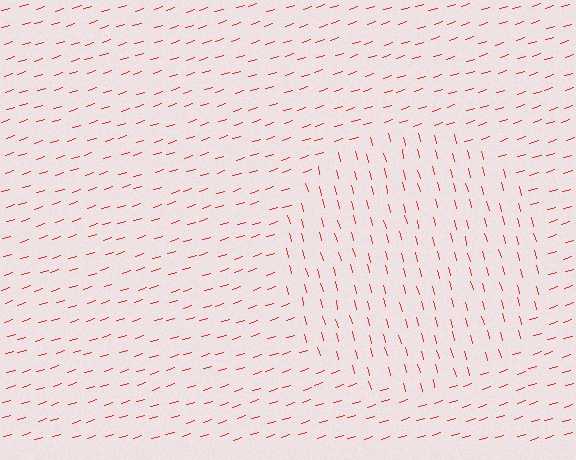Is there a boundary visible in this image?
Yes, there is a texture boundary formed by a change in line orientation.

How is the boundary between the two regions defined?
The boundary is defined purely by a change in line orientation (approximately 87 degrees difference). All lines are the same color and thickness.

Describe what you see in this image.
The image is filled with small red line segments. A circle region in the image has lines oriented differently from the surrounding lines, creating a visible texture boundary.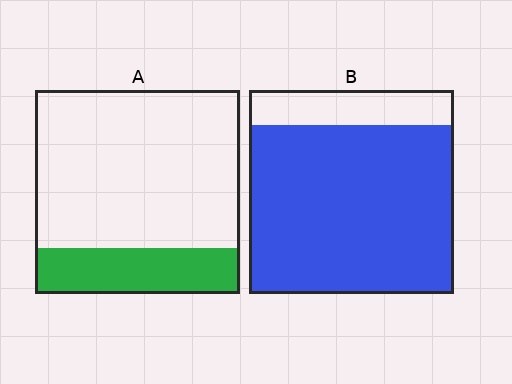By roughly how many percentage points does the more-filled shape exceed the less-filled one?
By roughly 60 percentage points (B over A).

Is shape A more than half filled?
No.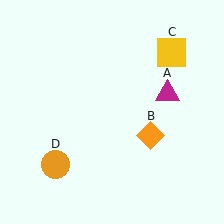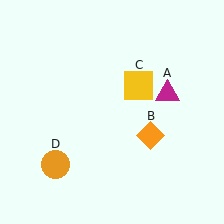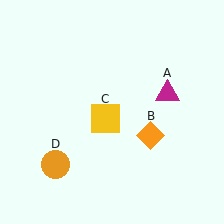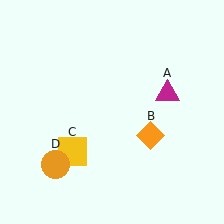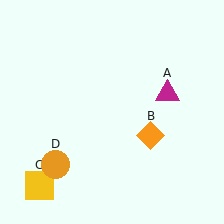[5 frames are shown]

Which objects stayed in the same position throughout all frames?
Magenta triangle (object A) and orange diamond (object B) and orange circle (object D) remained stationary.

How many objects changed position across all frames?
1 object changed position: yellow square (object C).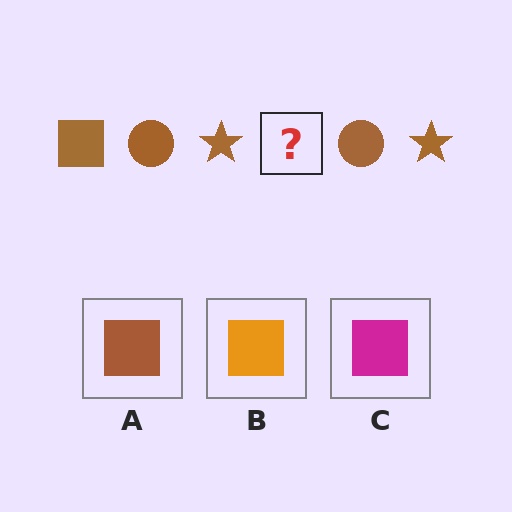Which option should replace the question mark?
Option A.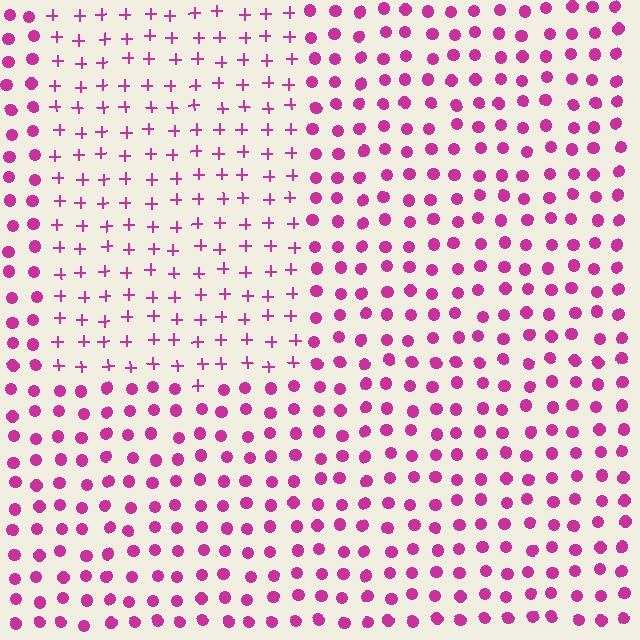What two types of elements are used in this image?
The image uses plus signs inside the rectangle region and circles outside it.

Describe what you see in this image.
The image is filled with small magenta elements arranged in a uniform grid. A rectangle-shaped region contains plus signs, while the surrounding area contains circles. The boundary is defined purely by the change in element shape.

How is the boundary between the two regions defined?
The boundary is defined by a change in element shape: plus signs inside vs. circles outside. All elements share the same color and spacing.